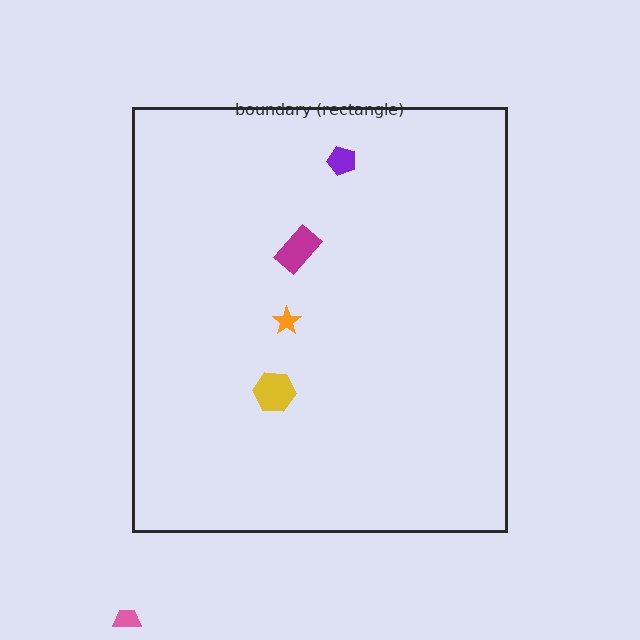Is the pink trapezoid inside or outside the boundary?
Outside.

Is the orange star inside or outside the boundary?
Inside.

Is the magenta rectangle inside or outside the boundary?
Inside.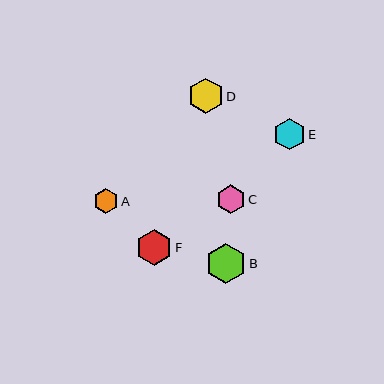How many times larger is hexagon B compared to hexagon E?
Hexagon B is approximately 1.3 times the size of hexagon E.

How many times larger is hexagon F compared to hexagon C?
Hexagon F is approximately 1.2 times the size of hexagon C.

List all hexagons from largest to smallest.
From largest to smallest: B, F, D, E, C, A.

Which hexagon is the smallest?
Hexagon A is the smallest with a size of approximately 24 pixels.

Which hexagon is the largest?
Hexagon B is the largest with a size of approximately 40 pixels.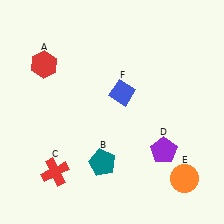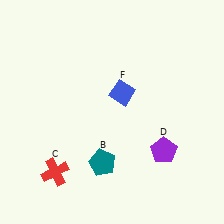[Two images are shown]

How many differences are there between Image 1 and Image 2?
There are 2 differences between the two images.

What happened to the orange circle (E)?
The orange circle (E) was removed in Image 2. It was in the bottom-right area of Image 1.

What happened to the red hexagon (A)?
The red hexagon (A) was removed in Image 2. It was in the top-left area of Image 1.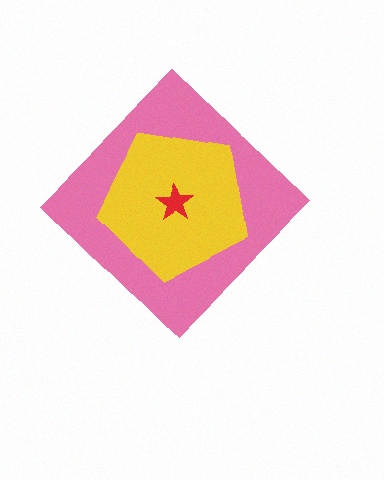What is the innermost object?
The red star.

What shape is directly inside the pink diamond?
The yellow pentagon.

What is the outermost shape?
The pink diamond.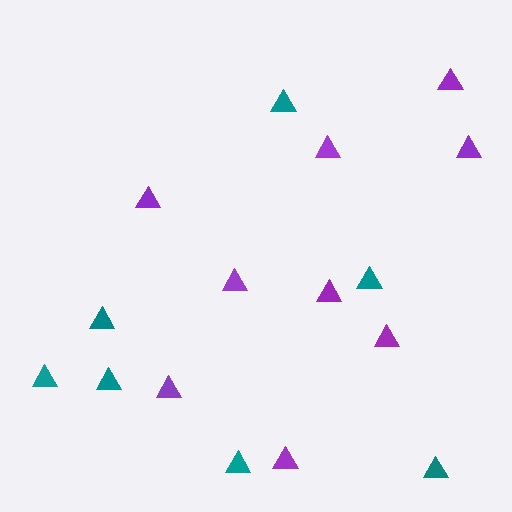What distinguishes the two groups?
There are 2 groups: one group of purple triangles (9) and one group of teal triangles (7).